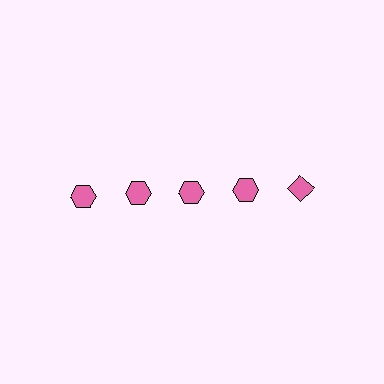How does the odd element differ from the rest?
It has a different shape: diamond instead of hexagon.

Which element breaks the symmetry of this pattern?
The pink diamond in the top row, rightmost column breaks the symmetry. All other shapes are pink hexagons.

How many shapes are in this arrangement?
There are 5 shapes arranged in a grid pattern.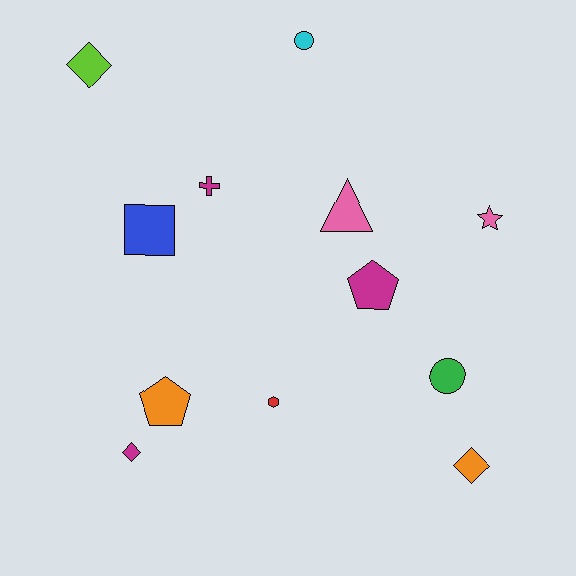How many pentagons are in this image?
There are 2 pentagons.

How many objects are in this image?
There are 12 objects.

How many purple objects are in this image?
There are no purple objects.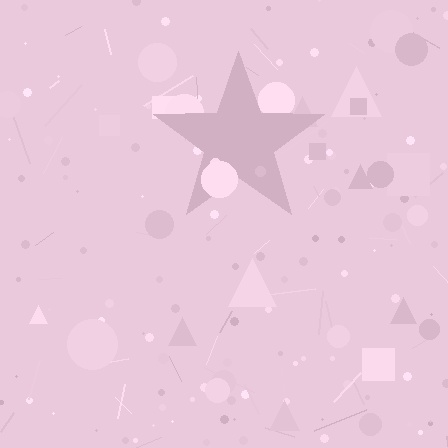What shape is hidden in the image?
A star is hidden in the image.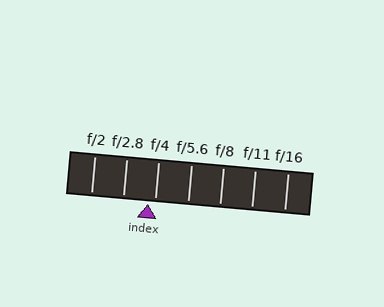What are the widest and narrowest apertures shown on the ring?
The widest aperture shown is f/2 and the narrowest is f/16.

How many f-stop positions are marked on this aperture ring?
There are 7 f-stop positions marked.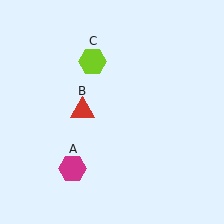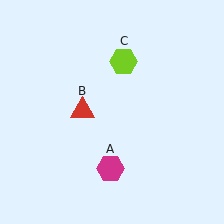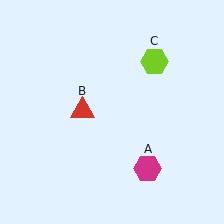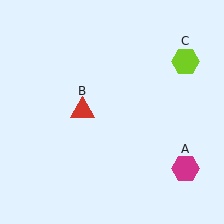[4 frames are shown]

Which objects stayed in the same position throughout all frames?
Red triangle (object B) remained stationary.